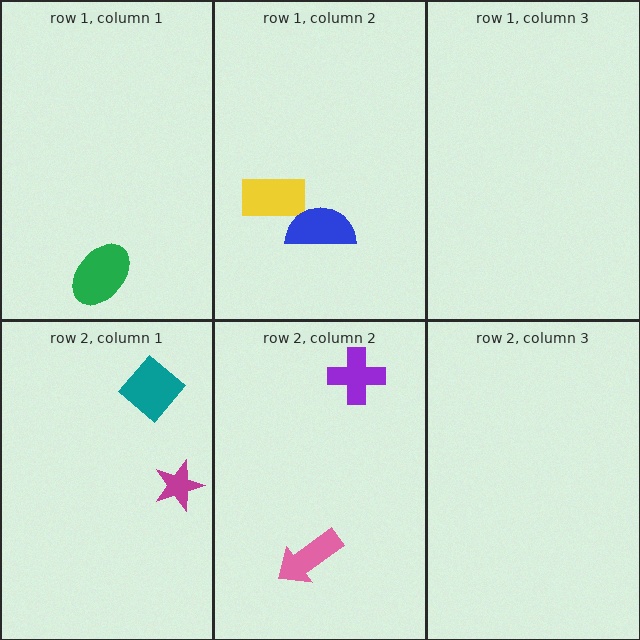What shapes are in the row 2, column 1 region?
The magenta star, the teal diamond.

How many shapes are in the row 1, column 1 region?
1.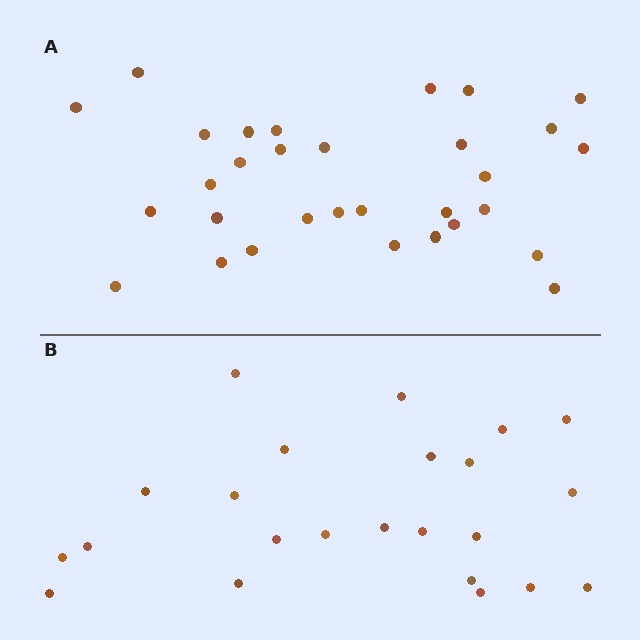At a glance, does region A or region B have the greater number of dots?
Region A (the top region) has more dots.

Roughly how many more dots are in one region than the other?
Region A has roughly 8 or so more dots than region B.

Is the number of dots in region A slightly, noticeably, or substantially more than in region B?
Region A has noticeably more, but not dramatically so. The ratio is roughly 1.3 to 1.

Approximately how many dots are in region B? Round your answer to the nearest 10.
About 20 dots. (The exact count is 23, which rounds to 20.)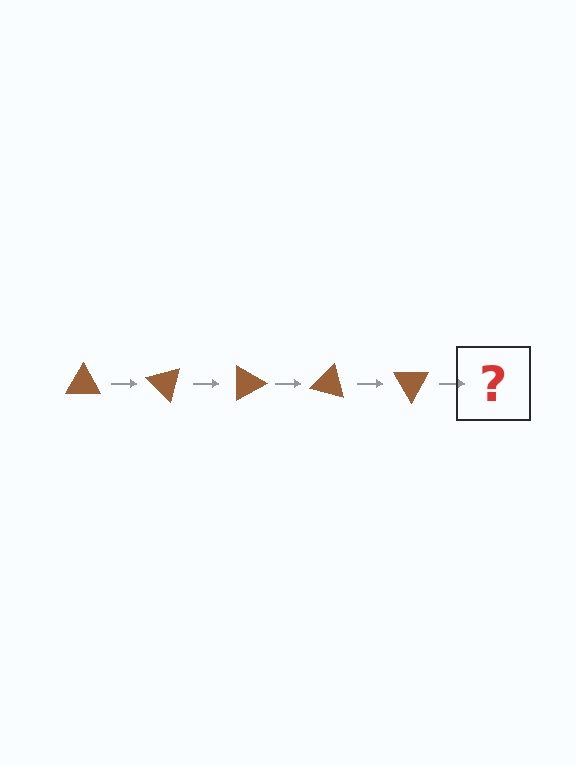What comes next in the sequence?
The next element should be a brown triangle rotated 225 degrees.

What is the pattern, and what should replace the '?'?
The pattern is that the triangle rotates 45 degrees each step. The '?' should be a brown triangle rotated 225 degrees.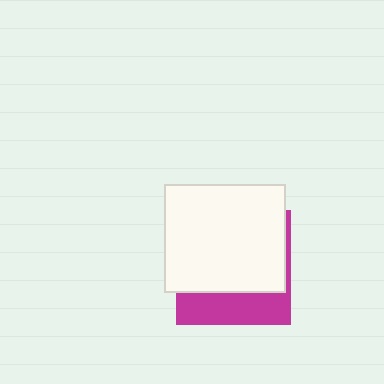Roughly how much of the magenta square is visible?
A small part of it is visible (roughly 31%).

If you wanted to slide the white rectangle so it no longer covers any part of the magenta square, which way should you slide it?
Slide it up — that is the most direct way to separate the two shapes.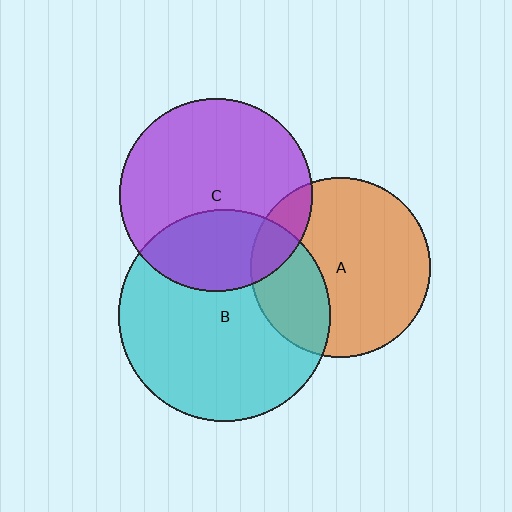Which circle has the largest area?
Circle B (cyan).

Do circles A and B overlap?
Yes.